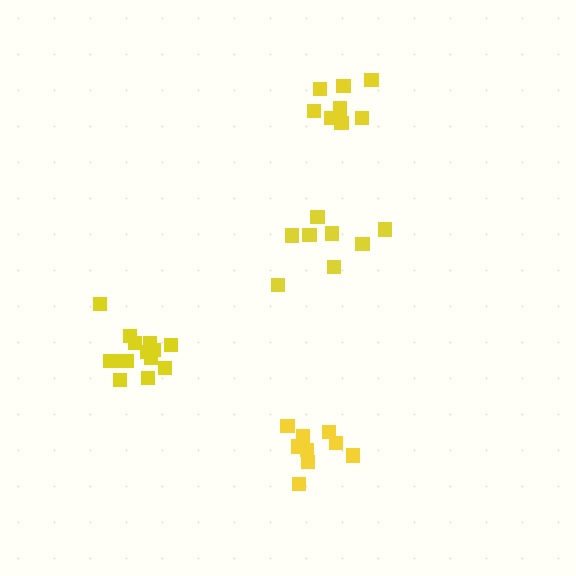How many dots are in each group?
Group 1: 14 dots, Group 2: 8 dots, Group 3: 8 dots, Group 4: 10 dots (40 total).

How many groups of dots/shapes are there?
There are 4 groups.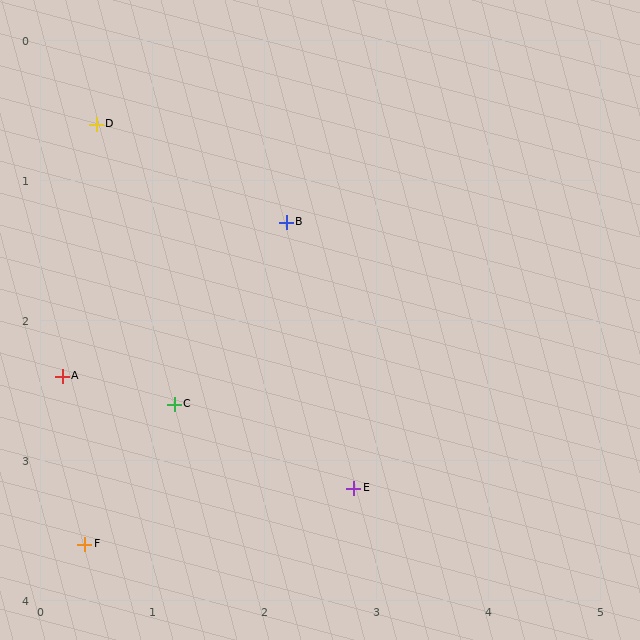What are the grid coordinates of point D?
Point D is at approximately (0.5, 0.6).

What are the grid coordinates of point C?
Point C is at approximately (1.2, 2.6).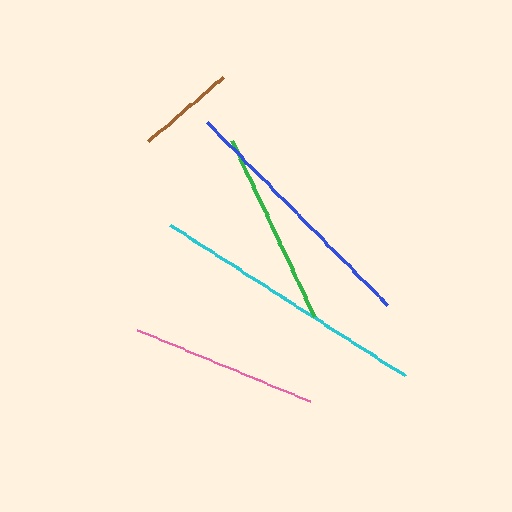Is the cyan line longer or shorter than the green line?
The cyan line is longer than the green line.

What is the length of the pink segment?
The pink segment is approximately 187 pixels long.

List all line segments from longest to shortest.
From longest to shortest: cyan, blue, green, pink, brown.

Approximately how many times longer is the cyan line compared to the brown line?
The cyan line is approximately 2.8 times the length of the brown line.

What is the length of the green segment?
The green segment is approximately 195 pixels long.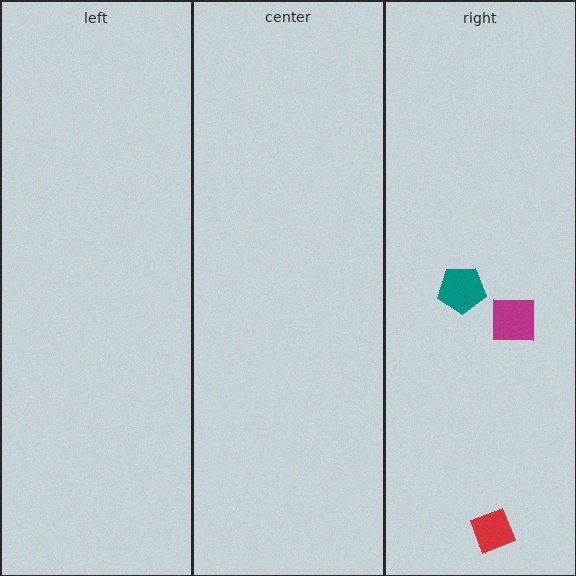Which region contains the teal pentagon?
The right region.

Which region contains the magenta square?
The right region.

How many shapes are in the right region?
3.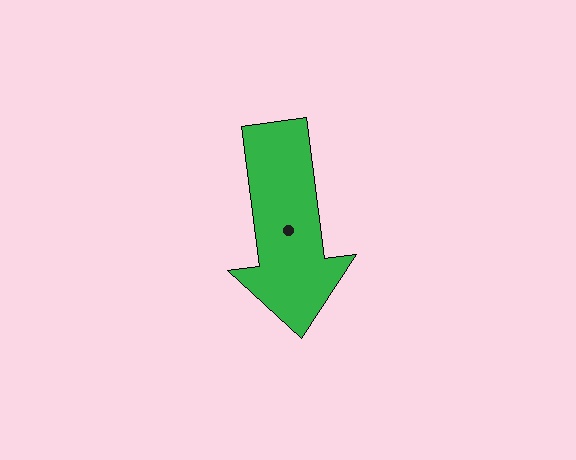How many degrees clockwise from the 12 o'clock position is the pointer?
Approximately 173 degrees.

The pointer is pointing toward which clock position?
Roughly 6 o'clock.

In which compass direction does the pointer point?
South.